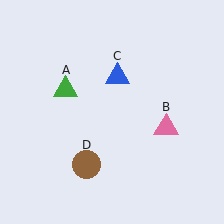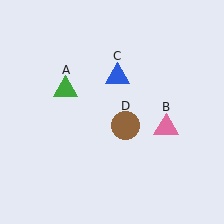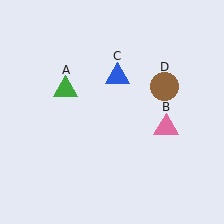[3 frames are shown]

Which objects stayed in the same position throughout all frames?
Green triangle (object A) and pink triangle (object B) and blue triangle (object C) remained stationary.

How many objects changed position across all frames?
1 object changed position: brown circle (object D).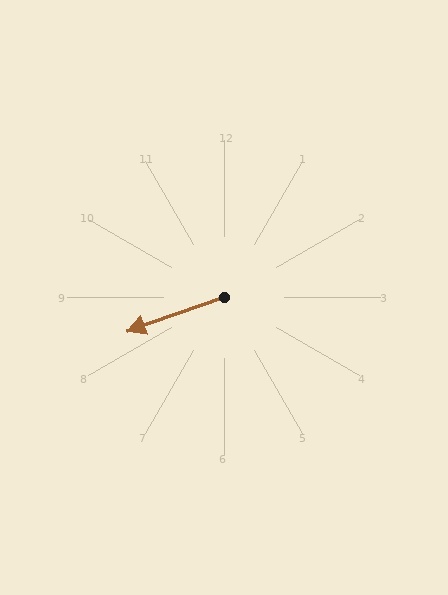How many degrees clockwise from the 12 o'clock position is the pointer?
Approximately 251 degrees.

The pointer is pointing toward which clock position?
Roughly 8 o'clock.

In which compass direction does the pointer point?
West.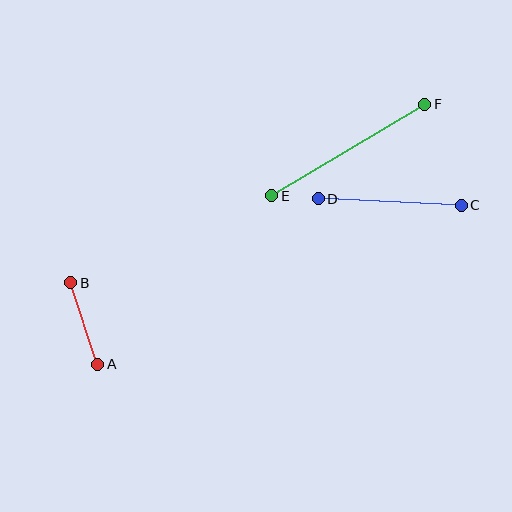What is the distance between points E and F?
The distance is approximately 178 pixels.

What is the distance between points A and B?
The distance is approximately 86 pixels.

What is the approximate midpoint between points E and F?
The midpoint is at approximately (348, 150) pixels.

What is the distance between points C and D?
The distance is approximately 143 pixels.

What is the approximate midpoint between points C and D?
The midpoint is at approximately (390, 202) pixels.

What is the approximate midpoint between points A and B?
The midpoint is at approximately (84, 323) pixels.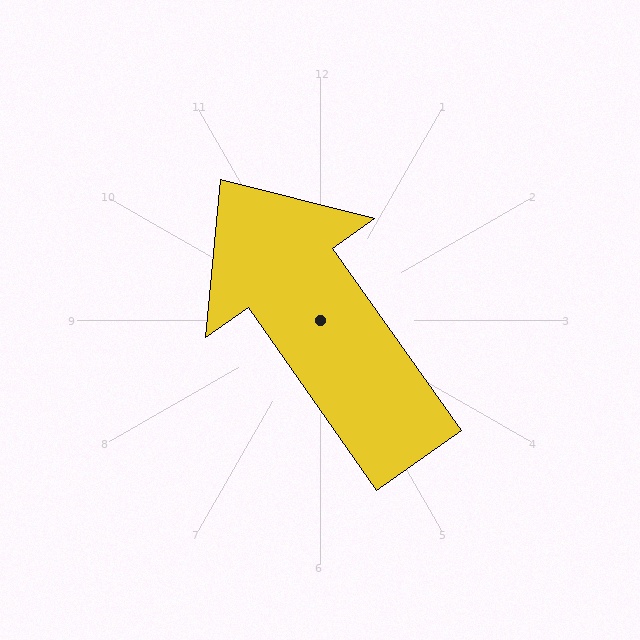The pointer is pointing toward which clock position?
Roughly 11 o'clock.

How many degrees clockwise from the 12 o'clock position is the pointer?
Approximately 325 degrees.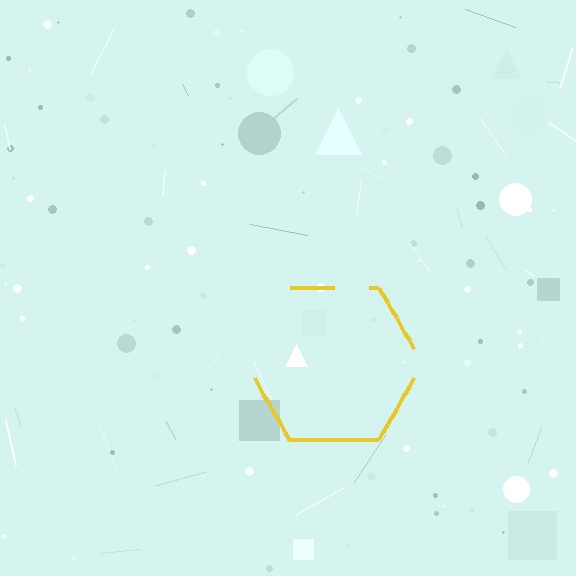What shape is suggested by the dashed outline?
The dashed outline suggests a hexagon.